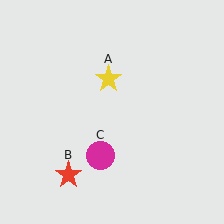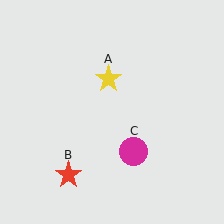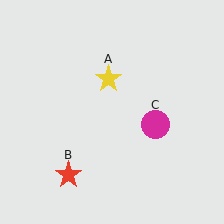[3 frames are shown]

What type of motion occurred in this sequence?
The magenta circle (object C) rotated counterclockwise around the center of the scene.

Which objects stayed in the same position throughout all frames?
Yellow star (object A) and red star (object B) remained stationary.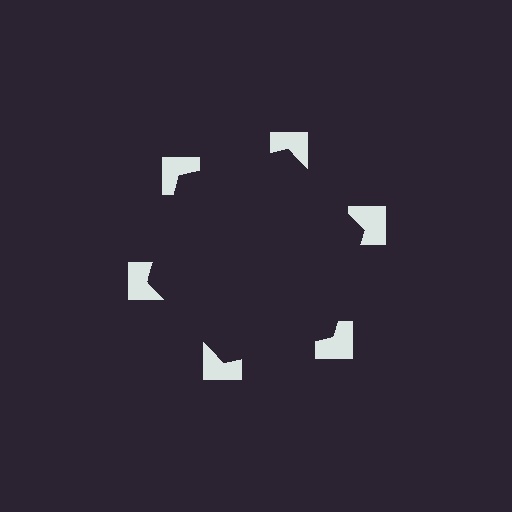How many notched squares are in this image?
There are 6 — one at each vertex of the illusory hexagon.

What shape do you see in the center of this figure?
An illusory hexagon — its edges are inferred from the aligned wedge cuts in the notched squares, not physically drawn.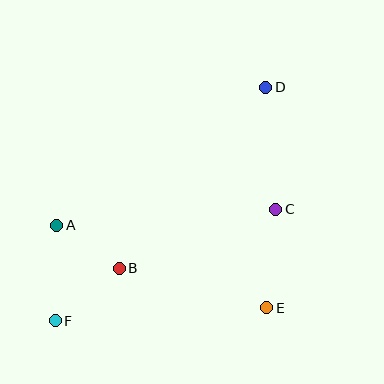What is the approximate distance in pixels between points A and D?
The distance between A and D is approximately 250 pixels.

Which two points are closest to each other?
Points A and B are closest to each other.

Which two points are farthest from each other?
Points D and F are farthest from each other.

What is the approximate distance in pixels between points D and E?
The distance between D and E is approximately 221 pixels.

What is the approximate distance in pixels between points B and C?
The distance between B and C is approximately 167 pixels.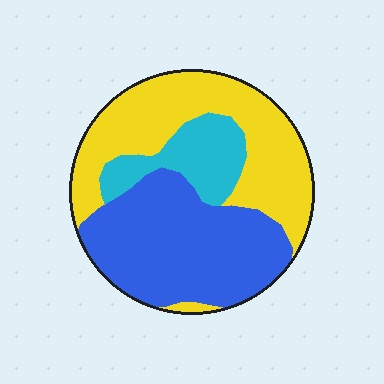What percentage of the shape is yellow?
Yellow takes up about two fifths (2/5) of the shape.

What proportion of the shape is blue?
Blue covers 43% of the shape.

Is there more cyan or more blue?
Blue.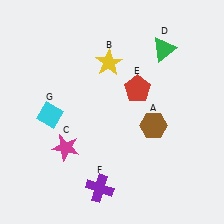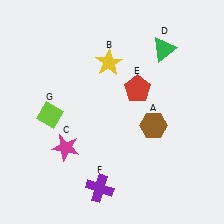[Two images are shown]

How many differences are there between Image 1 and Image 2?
There is 1 difference between the two images.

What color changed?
The diamond (G) changed from cyan in Image 1 to lime in Image 2.